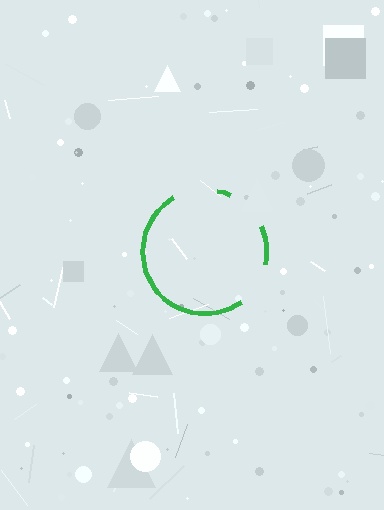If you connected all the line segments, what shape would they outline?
They would outline a circle.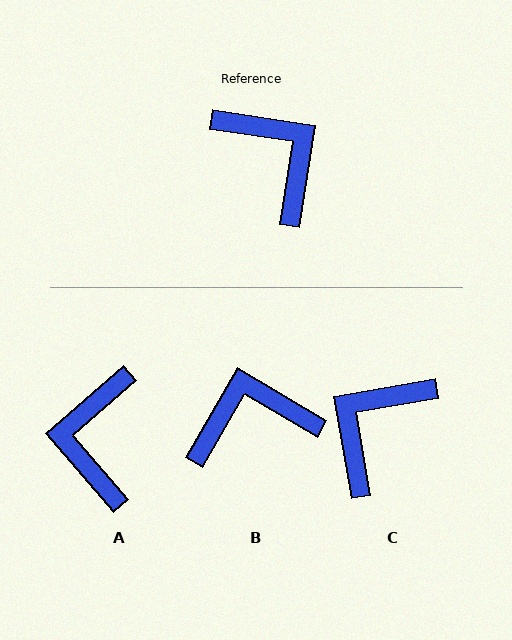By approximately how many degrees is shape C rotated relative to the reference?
Approximately 109 degrees counter-clockwise.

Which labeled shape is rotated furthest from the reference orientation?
A, about 140 degrees away.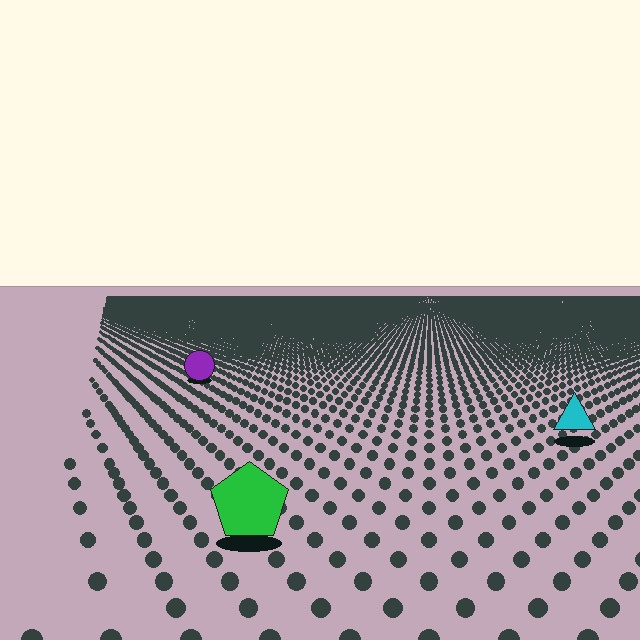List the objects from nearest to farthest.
From nearest to farthest: the green pentagon, the cyan triangle, the purple circle.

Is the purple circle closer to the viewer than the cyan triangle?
No. The cyan triangle is closer — you can tell from the texture gradient: the ground texture is coarser near it.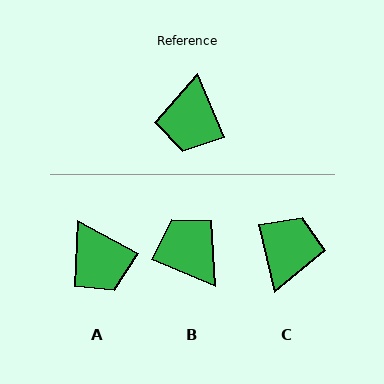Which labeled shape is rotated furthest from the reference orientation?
C, about 170 degrees away.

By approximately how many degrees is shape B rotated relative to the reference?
Approximately 135 degrees clockwise.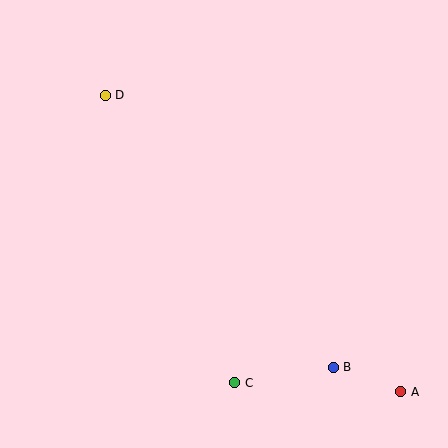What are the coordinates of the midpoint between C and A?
The midpoint between C and A is at (318, 387).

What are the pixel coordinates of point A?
Point A is at (400, 392).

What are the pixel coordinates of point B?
Point B is at (333, 368).